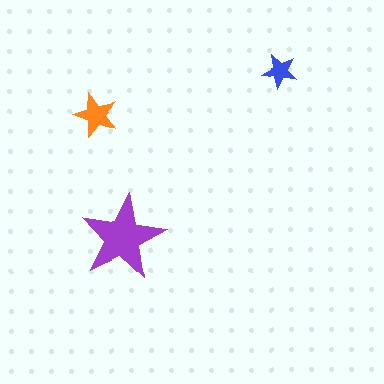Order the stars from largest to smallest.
the purple one, the orange one, the blue one.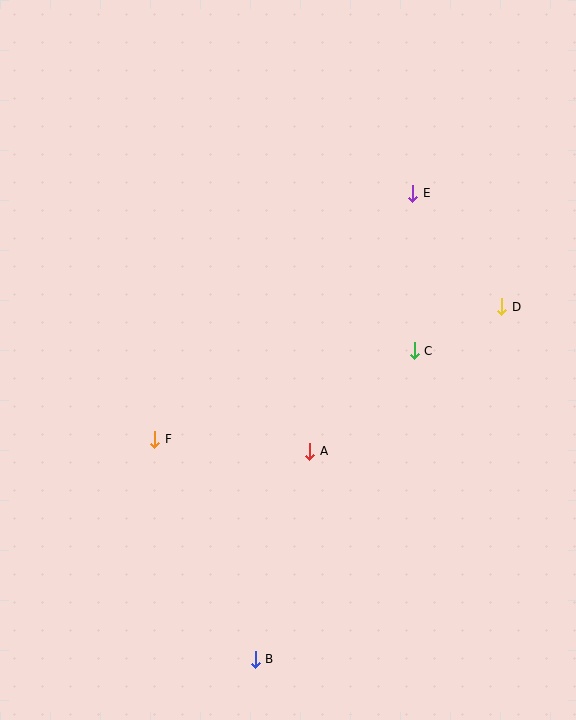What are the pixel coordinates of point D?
Point D is at (502, 307).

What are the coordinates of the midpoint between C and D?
The midpoint between C and D is at (458, 329).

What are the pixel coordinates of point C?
Point C is at (414, 351).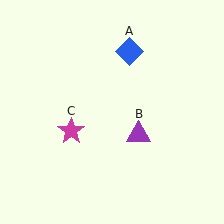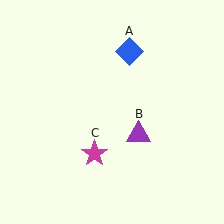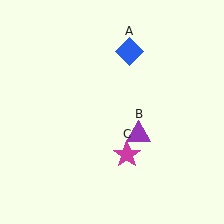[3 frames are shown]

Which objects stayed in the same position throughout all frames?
Blue diamond (object A) and purple triangle (object B) remained stationary.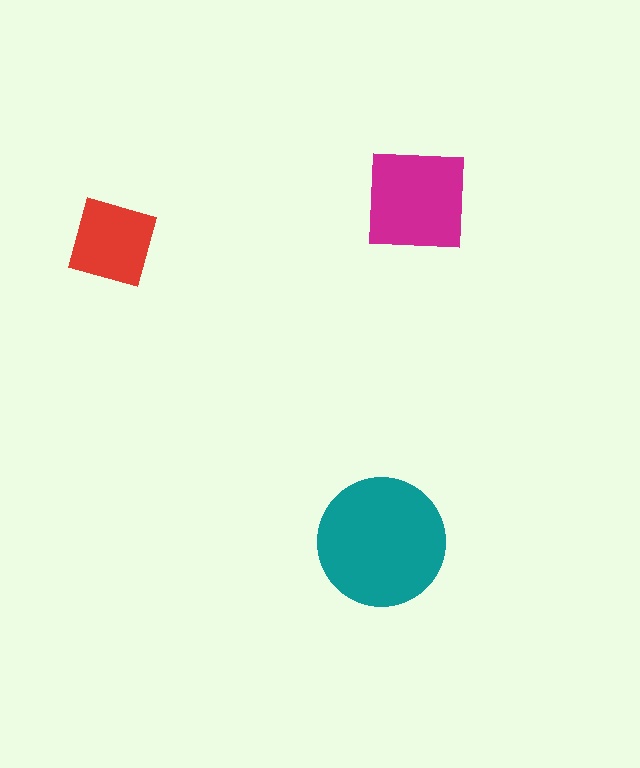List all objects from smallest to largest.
The red square, the magenta square, the teal circle.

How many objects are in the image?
There are 3 objects in the image.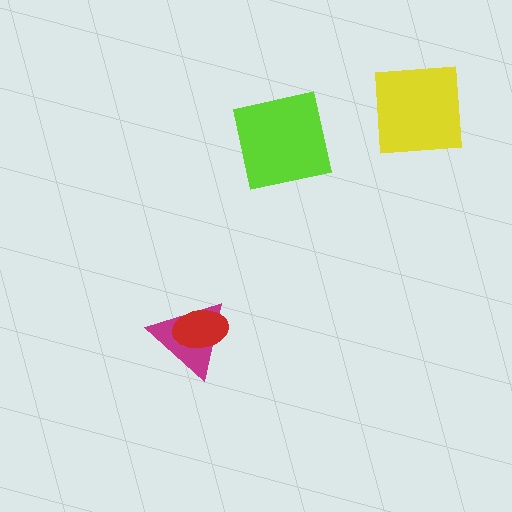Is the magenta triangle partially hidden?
Yes, it is partially covered by another shape.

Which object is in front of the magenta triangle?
The red ellipse is in front of the magenta triangle.